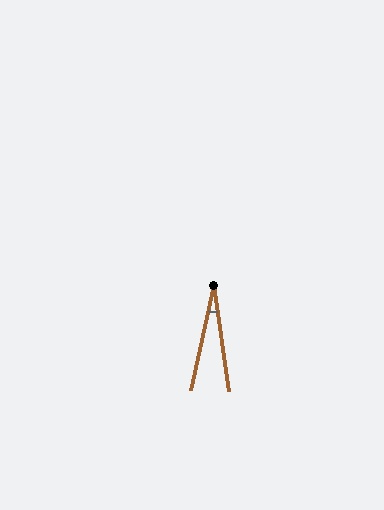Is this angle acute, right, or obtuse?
It is acute.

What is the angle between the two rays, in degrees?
Approximately 20 degrees.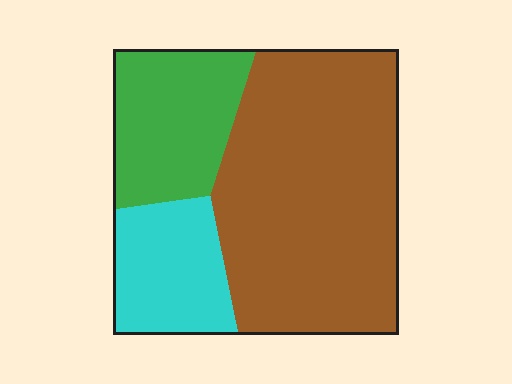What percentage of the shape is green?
Green covers 22% of the shape.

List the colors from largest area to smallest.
From largest to smallest: brown, green, cyan.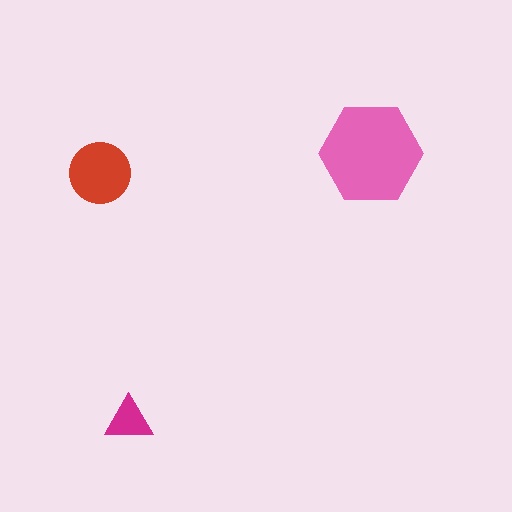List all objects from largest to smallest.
The pink hexagon, the red circle, the magenta triangle.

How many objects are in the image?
There are 3 objects in the image.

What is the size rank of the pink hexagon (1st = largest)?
1st.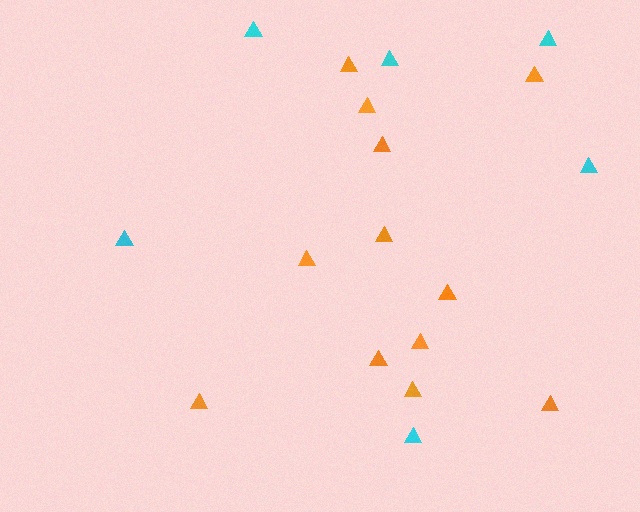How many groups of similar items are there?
There are 2 groups: one group of orange triangles (12) and one group of cyan triangles (6).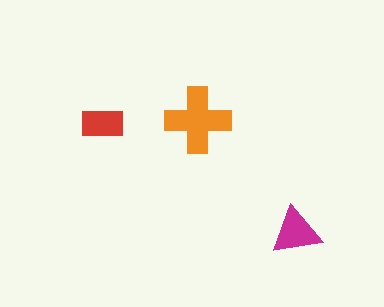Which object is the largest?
The orange cross.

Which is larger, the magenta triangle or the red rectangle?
The magenta triangle.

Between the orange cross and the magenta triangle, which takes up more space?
The orange cross.